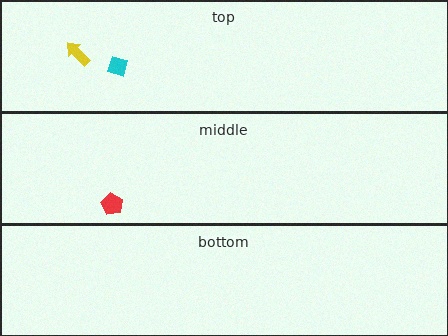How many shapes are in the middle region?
1.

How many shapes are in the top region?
2.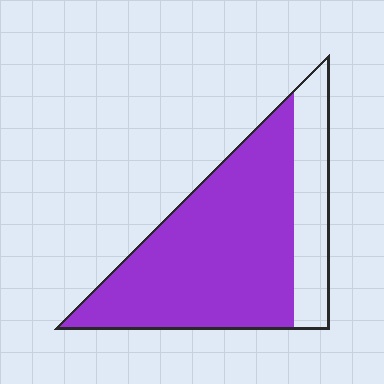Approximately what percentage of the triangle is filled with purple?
Approximately 75%.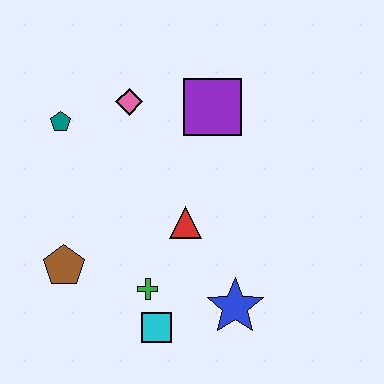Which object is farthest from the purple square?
The cyan square is farthest from the purple square.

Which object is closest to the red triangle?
The green cross is closest to the red triangle.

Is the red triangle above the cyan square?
Yes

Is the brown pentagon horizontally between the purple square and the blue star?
No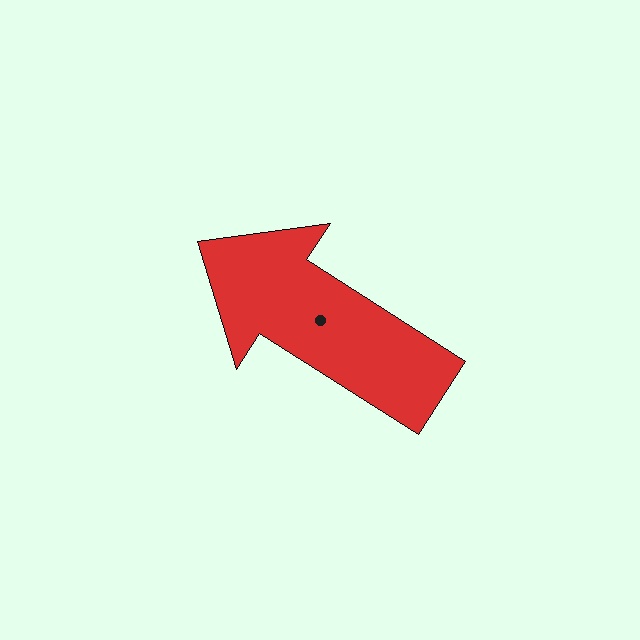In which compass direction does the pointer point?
Northwest.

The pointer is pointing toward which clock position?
Roughly 10 o'clock.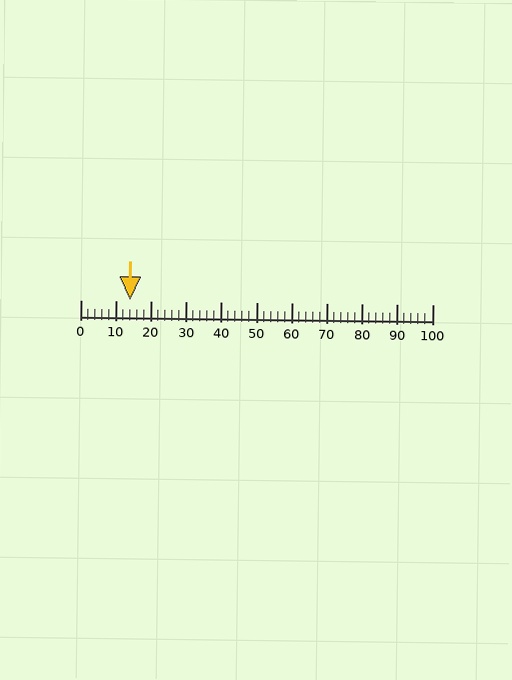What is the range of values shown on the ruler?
The ruler shows values from 0 to 100.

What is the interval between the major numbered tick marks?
The major tick marks are spaced 10 units apart.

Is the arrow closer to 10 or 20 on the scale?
The arrow is closer to 10.